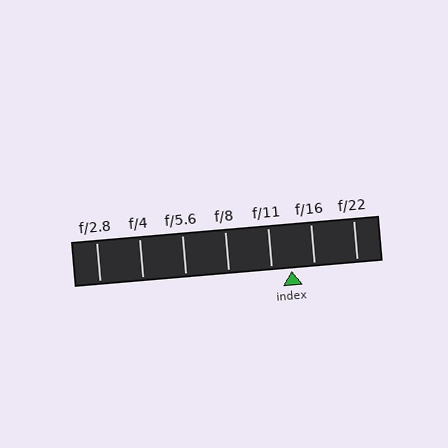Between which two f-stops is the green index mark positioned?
The index mark is between f/11 and f/16.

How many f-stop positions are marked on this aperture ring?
There are 7 f-stop positions marked.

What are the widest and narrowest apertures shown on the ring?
The widest aperture shown is f/2.8 and the narrowest is f/22.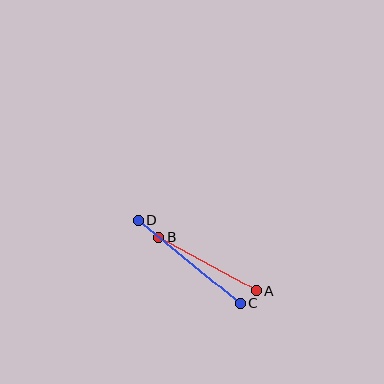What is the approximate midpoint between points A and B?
The midpoint is at approximately (207, 264) pixels.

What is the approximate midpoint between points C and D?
The midpoint is at approximately (189, 262) pixels.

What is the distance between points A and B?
The distance is approximately 110 pixels.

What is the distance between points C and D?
The distance is approximately 131 pixels.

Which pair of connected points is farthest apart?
Points C and D are farthest apart.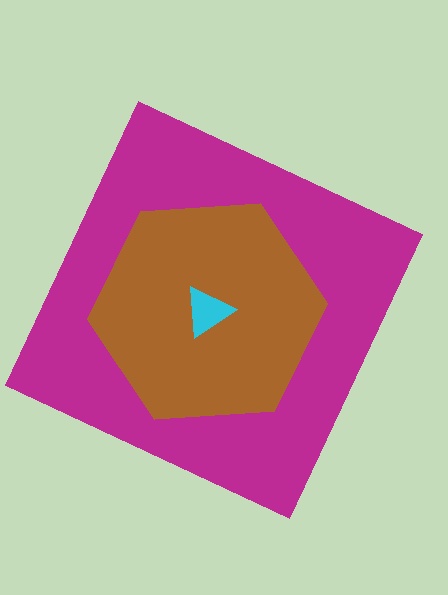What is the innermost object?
The cyan triangle.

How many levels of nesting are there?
3.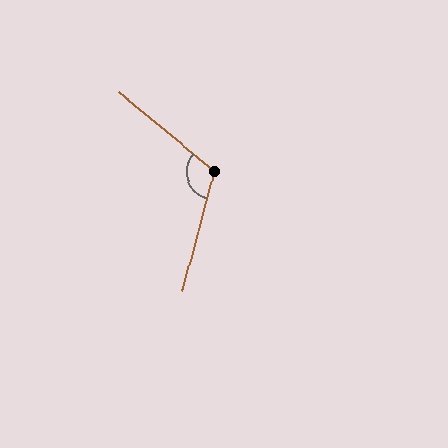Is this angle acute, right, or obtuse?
It is obtuse.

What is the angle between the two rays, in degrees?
Approximately 115 degrees.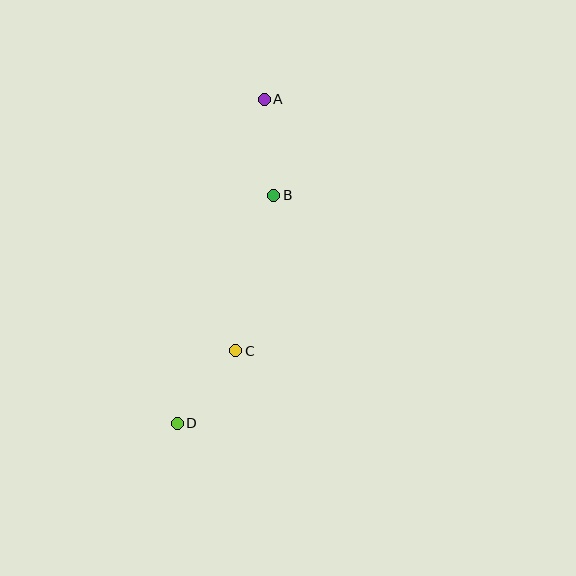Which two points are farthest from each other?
Points A and D are farthest from each other.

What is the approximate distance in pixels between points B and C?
The distance between B and C is approximately 160 pixels.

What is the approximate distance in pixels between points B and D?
The distance between B and D is approximately 247 pixels.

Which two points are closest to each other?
Points C and D are closest to each other.